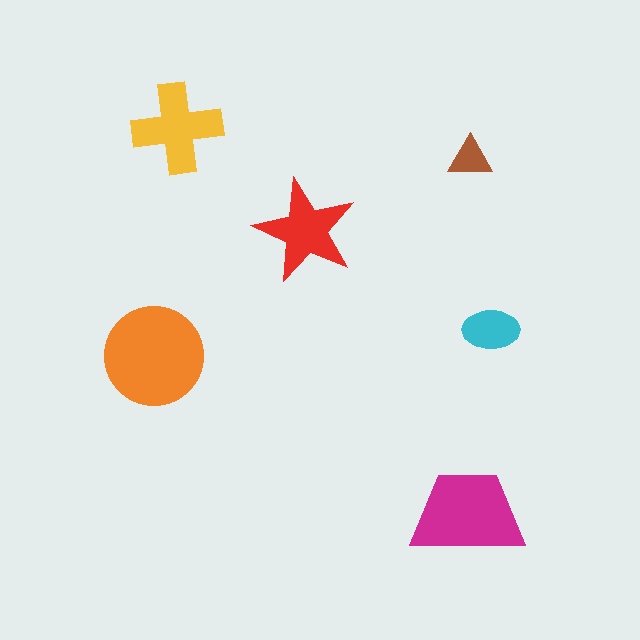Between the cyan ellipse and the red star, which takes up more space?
The red star.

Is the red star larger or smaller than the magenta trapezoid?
Smaller.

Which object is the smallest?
The brown triangle.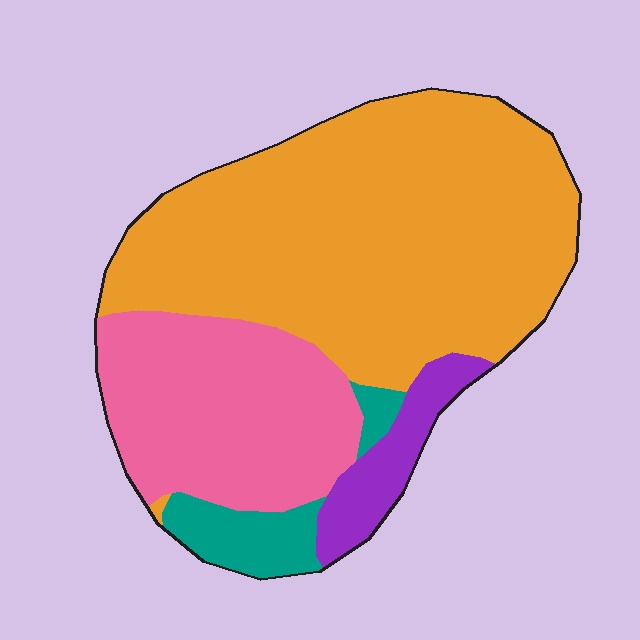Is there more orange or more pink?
Orange.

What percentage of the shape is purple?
Purple covers roughly 5% of the shape.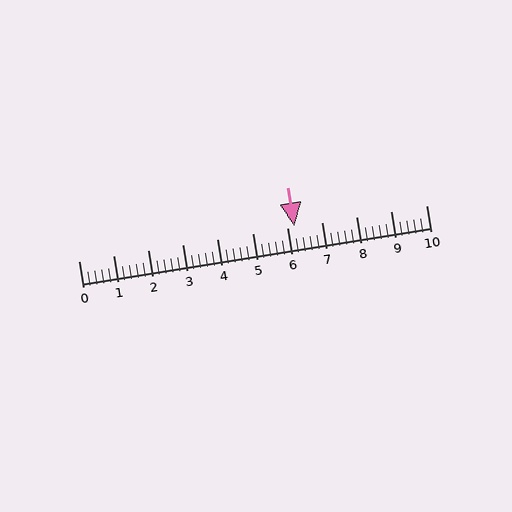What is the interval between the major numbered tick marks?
The major tick marks are spaced 1 units apart.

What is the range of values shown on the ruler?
The ruler shows values from 0 to 10.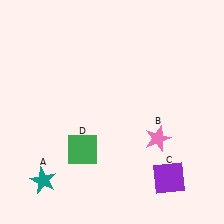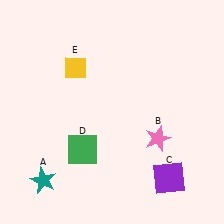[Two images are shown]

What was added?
A yellow diamond (E) was added in Image 2.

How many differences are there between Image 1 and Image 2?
There is 1 difference between the two images.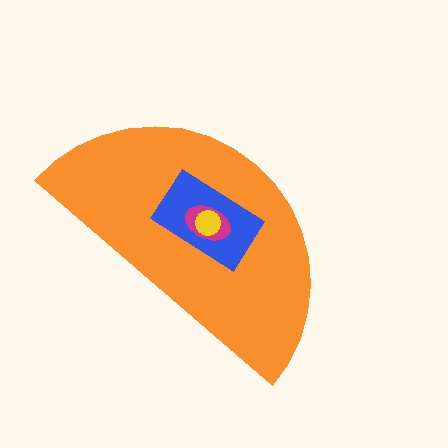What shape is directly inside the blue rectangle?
The magenta ellipse.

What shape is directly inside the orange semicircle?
The blue rectangle.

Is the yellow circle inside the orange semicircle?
Yes.